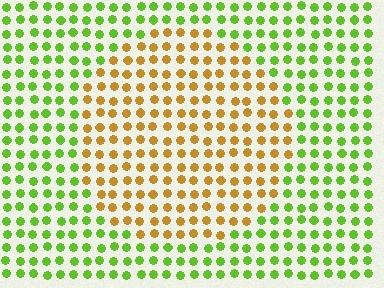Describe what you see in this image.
The image is filled with small lime elements in a uniform arrangement. A circle-shaped region is visible where the elements are tinted to a slightly different hue, forming a subtle color boundary.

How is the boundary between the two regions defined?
The boundary is defined purely by a slight shift in hue (about 60 degrees). Spacing, size, and orientation are identical on both sides.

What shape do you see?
I see a circle.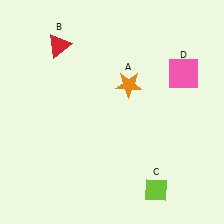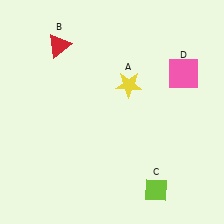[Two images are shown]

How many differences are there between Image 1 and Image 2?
There is 1 difference between the two images.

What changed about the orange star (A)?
In Image 1, A is orange. In Image 2, it changed to yellow.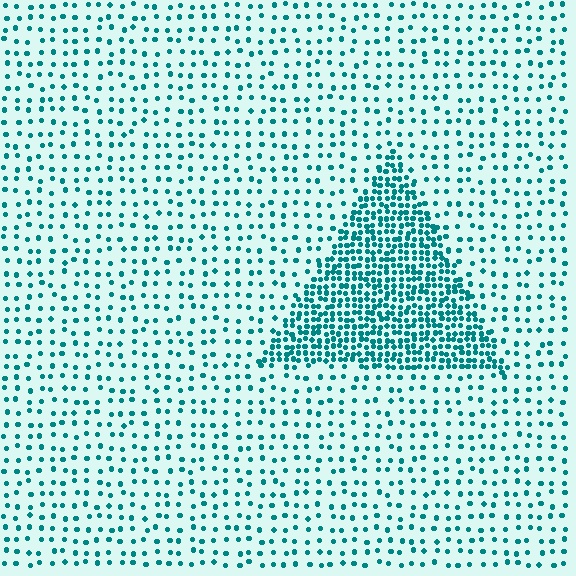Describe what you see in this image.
The image contains small teal elements arranged at two different densities. A triangle-shaped region is visible where the elements are more densely packed than the surrounding area.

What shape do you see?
I see a triangle.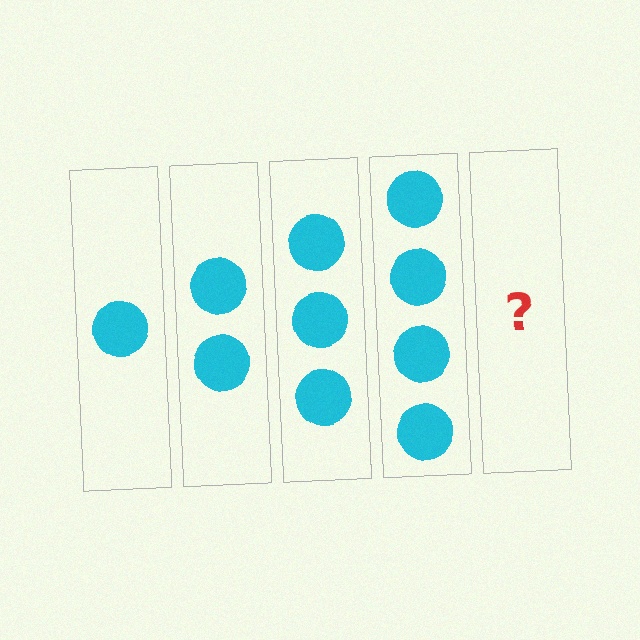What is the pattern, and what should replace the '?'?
The pattern is that each step adds one more circle. The '?' should be 5 circles.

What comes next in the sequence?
The next element should be 5 circles.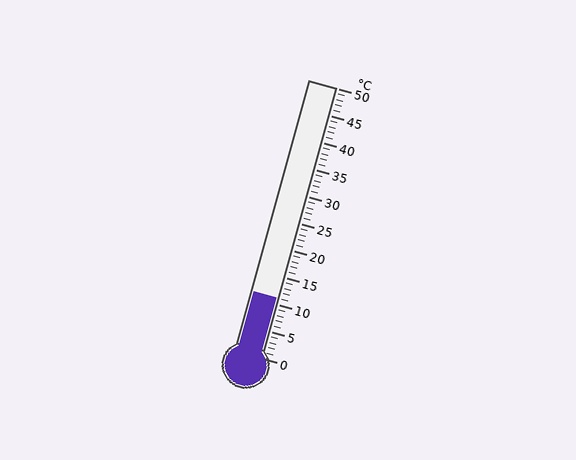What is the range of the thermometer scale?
The thermometer scale ranges from 0°C to 50°C.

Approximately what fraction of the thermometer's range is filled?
The thermometer is filled to approximately 20% of its range.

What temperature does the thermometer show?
The thermometer shows approximately 11°C.